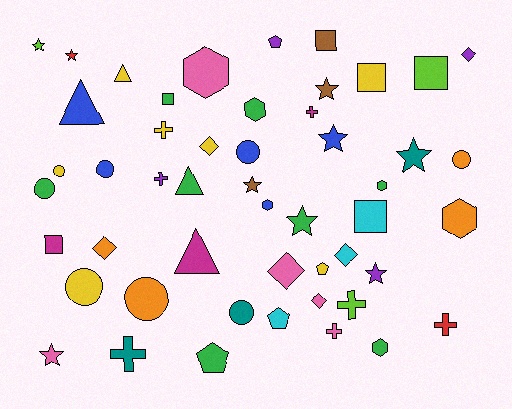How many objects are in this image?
There are 50 objects.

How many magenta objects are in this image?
There are 3 magenta objects.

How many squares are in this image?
There are 6 squares.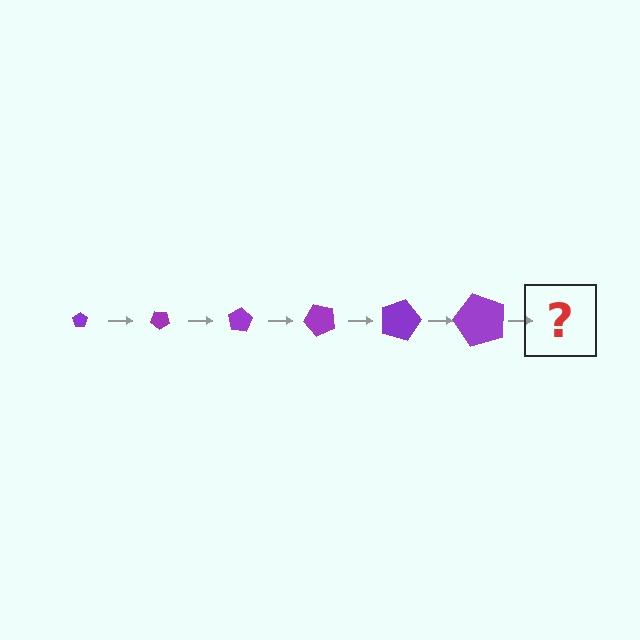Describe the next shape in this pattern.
It should be a pentagon, larger than the previous one and rotated 240 degrees from the start.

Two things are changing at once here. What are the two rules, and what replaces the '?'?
The two rules are that the pentagon grows larger each step and it rotates 40 degrees each step. The '?' should be a pentagon, larger than the previous one and rotated 240 degrees from the start.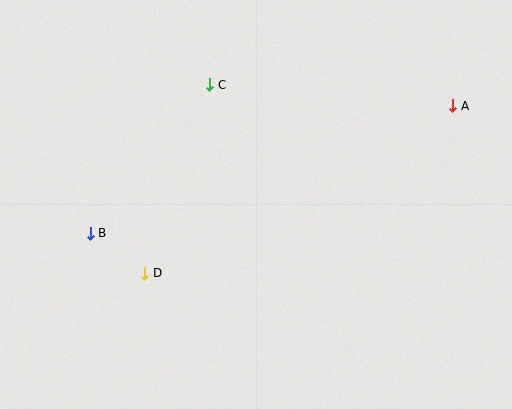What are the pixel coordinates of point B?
Point B is at (90, 233).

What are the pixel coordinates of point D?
Point D is at (145, 273).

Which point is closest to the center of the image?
Point C at (210, 85) is closest to the center.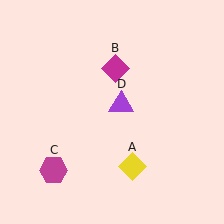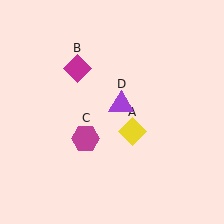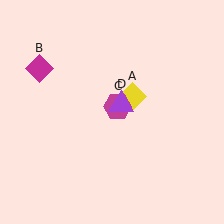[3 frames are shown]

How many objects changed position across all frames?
3 objects changed position: yellow diamond (object A), magenta diamond (object B), magenta hexagon (object C).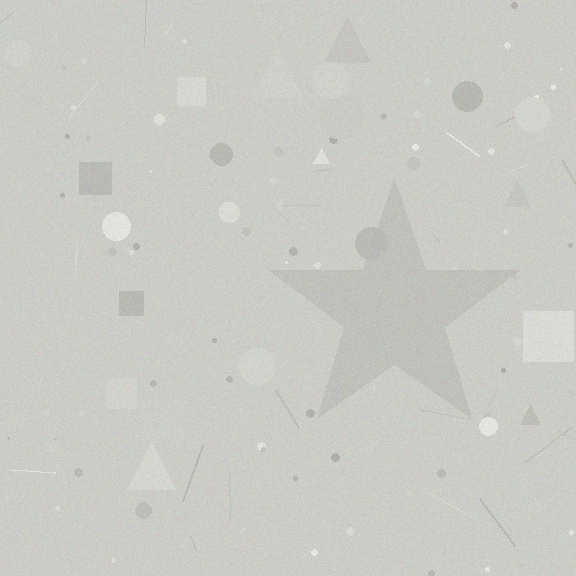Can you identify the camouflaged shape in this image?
The camouflaged shape is a star.